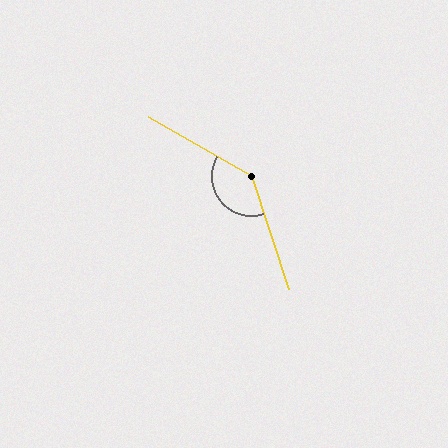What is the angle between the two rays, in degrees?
Approximately 138 degrees.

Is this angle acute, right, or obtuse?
It is obtuse.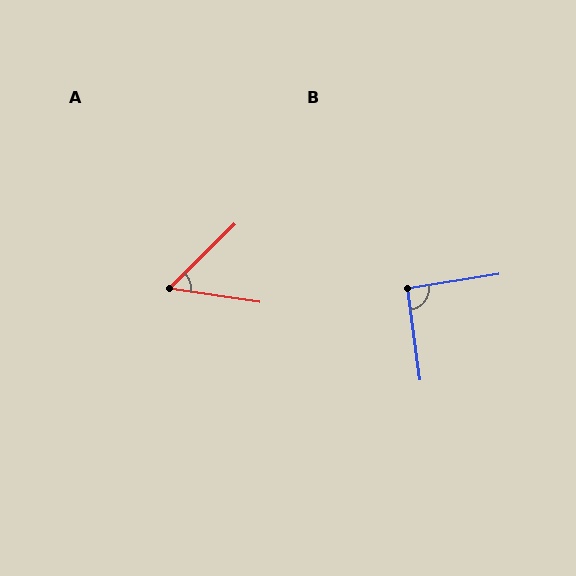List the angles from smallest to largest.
A (53°), B (91°).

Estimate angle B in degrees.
Approximately 91 degrees.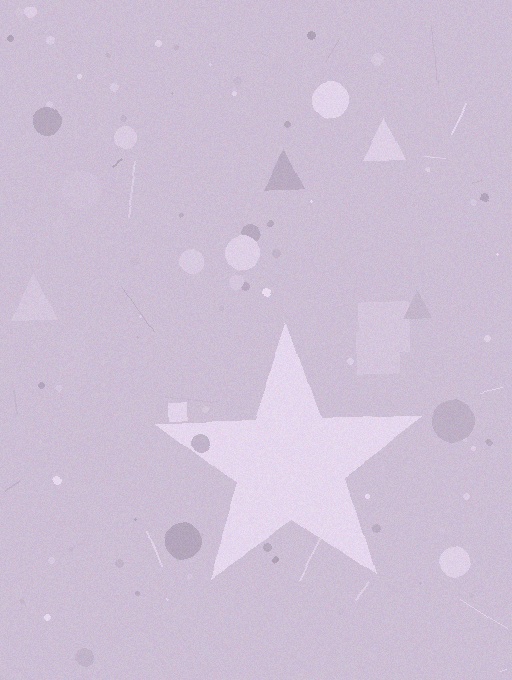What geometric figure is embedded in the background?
A star is embedded in the background.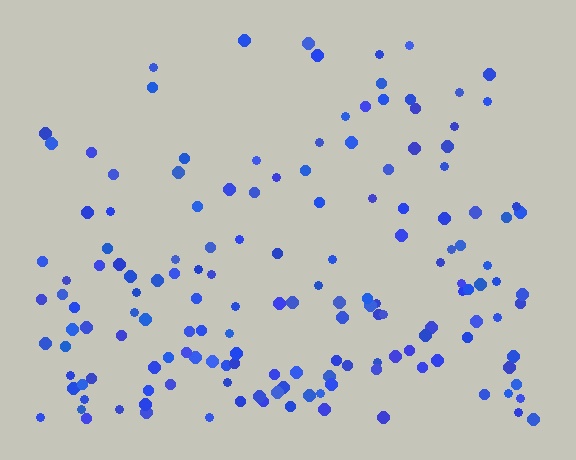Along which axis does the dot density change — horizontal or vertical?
Vertical.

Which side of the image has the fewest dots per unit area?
The top.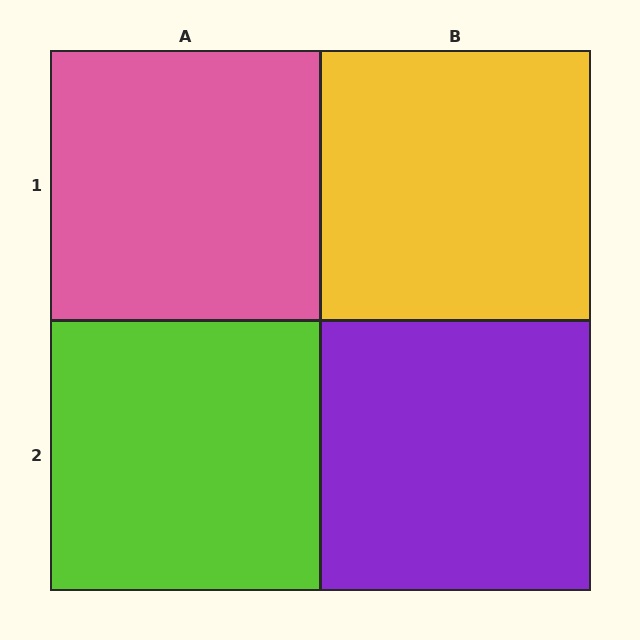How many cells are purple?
1 cell is purple.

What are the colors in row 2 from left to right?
Lime, purple.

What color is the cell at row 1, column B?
Yellow.